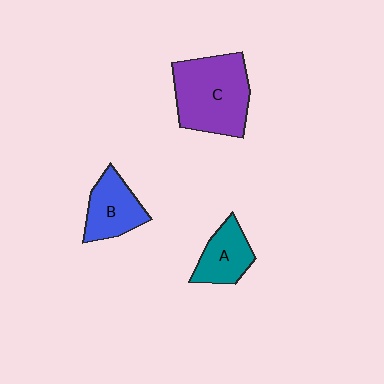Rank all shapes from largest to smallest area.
From largest to smallest: C (purple), B (blue), A (teal).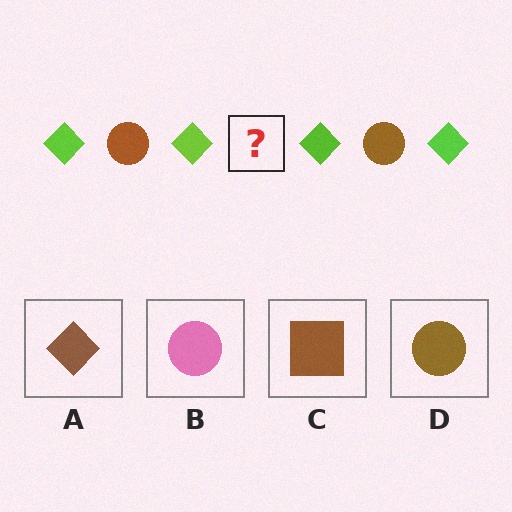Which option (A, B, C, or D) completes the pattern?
D.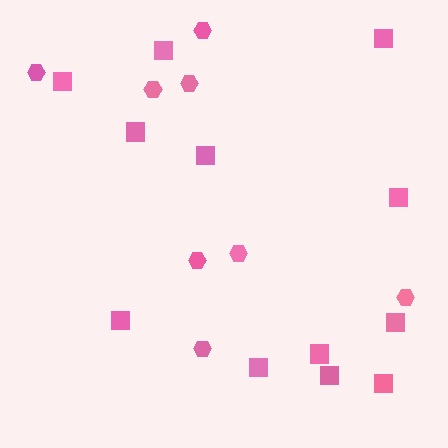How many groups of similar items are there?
There are 2 groups: one group of squares (12) and one group of hexagons (8).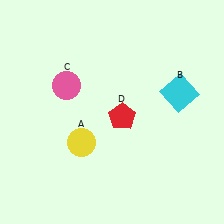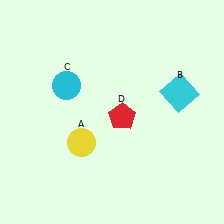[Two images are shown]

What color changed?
The circle (C) changed from pink in Image 1 to cyan in Image 2.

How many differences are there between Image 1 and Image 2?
There is 1 difference between the two images.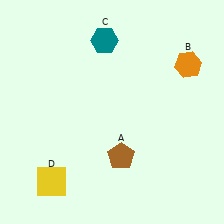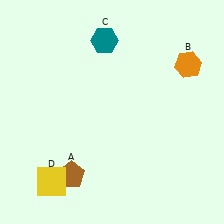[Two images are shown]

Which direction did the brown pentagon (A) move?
The brown pentagon (A) moved left.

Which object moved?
The brown pentagon (A) moved left.